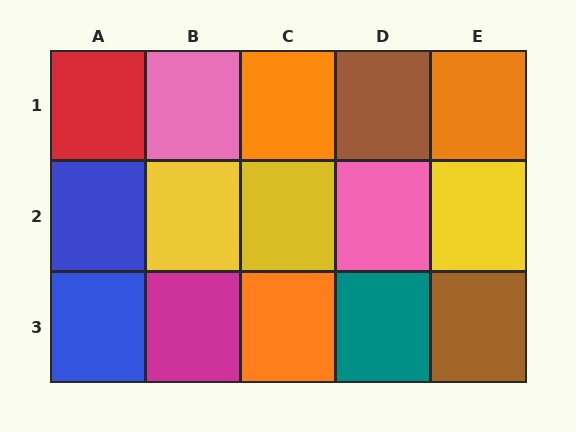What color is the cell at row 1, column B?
Pink.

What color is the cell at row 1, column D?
Brown.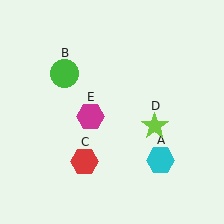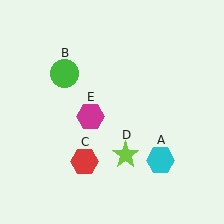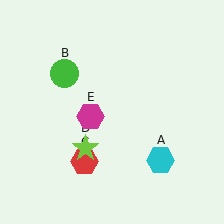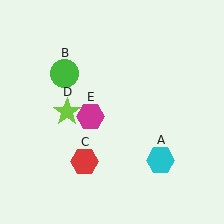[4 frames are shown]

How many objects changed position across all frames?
1 object changed position: lime star (object D).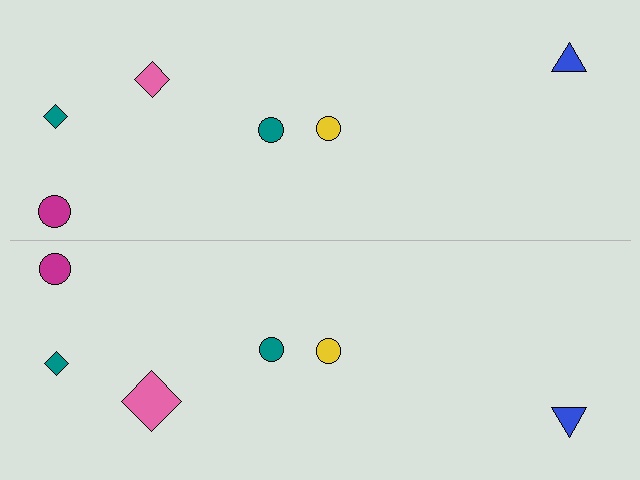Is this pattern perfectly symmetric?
No, the pattern is not perfectly symmetric. The pink diamond on the bottom side has a different size than its mirror counterpart.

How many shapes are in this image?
There are 12 shapes in this image.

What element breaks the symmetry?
The pink diamond on the bottom side has a different size than its mirror counterpart.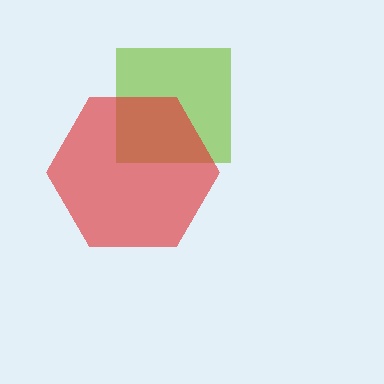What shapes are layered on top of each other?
The layered shapes are: a lime square, a red hexagon.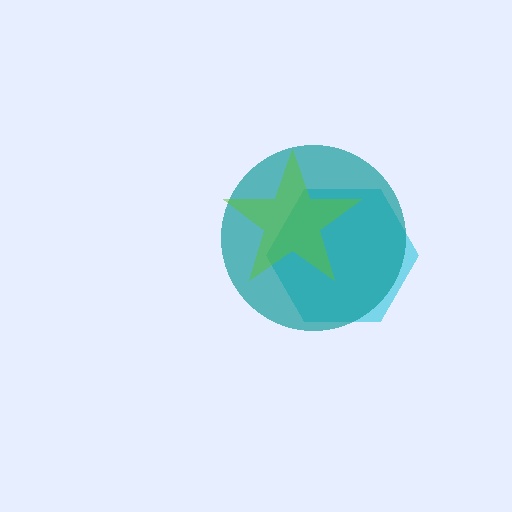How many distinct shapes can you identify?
There are 3 distinct shapes: a cyan hexagon, a teal circle, a lime star.